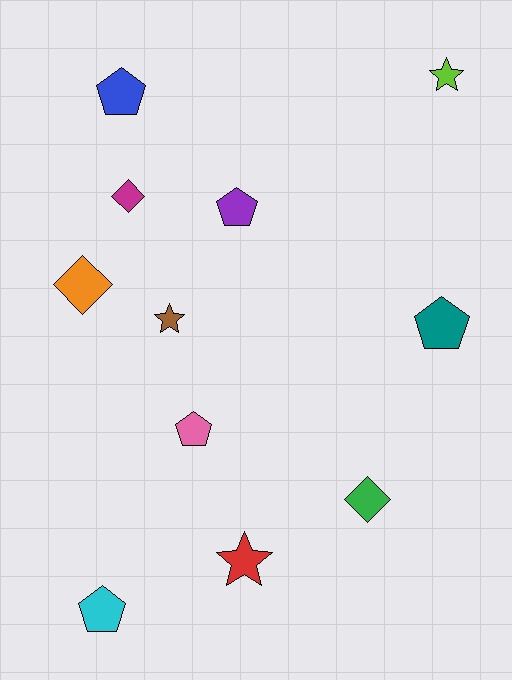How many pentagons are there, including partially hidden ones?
There are 5 pentagons.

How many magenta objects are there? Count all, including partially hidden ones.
There is 1 magenta object.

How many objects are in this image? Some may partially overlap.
There are 11 objects.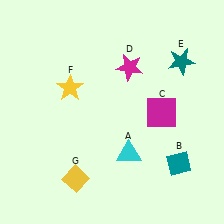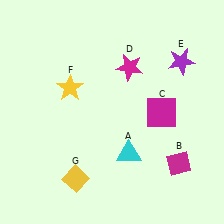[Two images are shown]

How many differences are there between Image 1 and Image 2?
There are 2 differences between the two images.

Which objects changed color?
B changed from teal to magenta. E changed from teal to purple.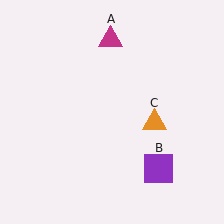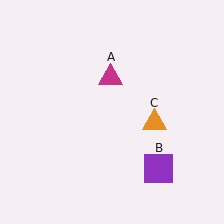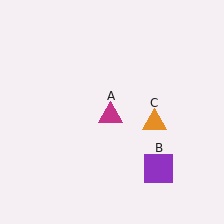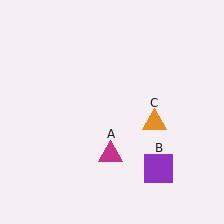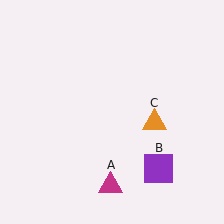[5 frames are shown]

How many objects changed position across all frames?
1 object changed position: magenta triangle (object A).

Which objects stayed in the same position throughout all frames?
Purple square (object B) and orange triangle (object C) remained stationary.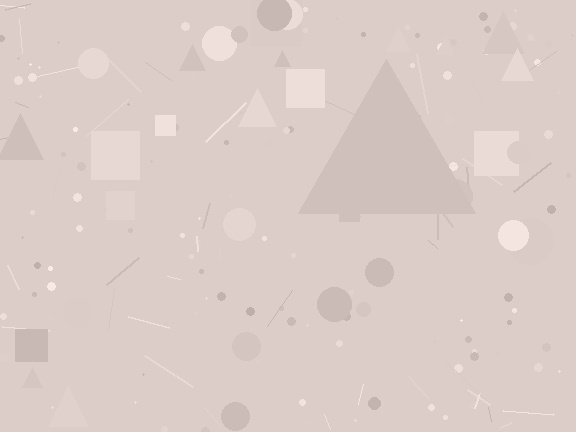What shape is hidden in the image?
A triangle is hidden in the image.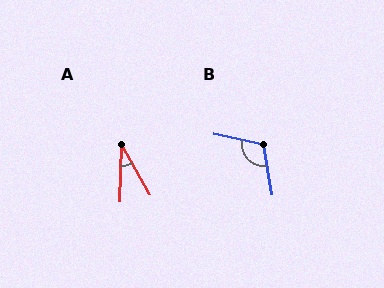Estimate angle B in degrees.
Approximately 111 degrees.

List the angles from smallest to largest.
A (31°), B (111°).